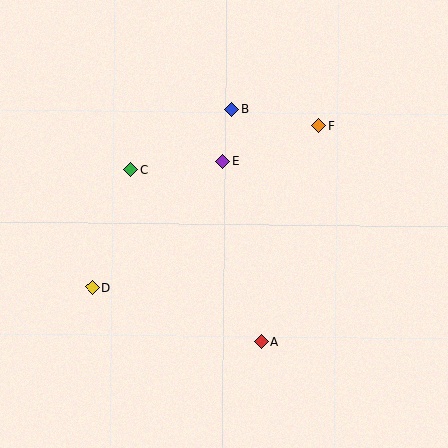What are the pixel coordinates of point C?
Point C is at (130, 170).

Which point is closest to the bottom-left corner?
Point D is closest to the bottom-left corner.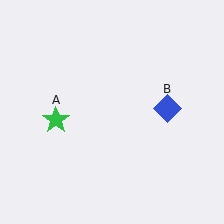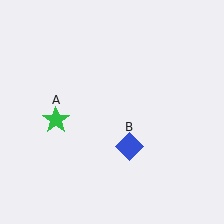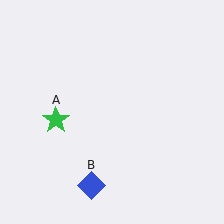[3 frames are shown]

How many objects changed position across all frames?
1 object changed position: blue diamond (object B).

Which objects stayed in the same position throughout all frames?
Green star (object A) remained stationary.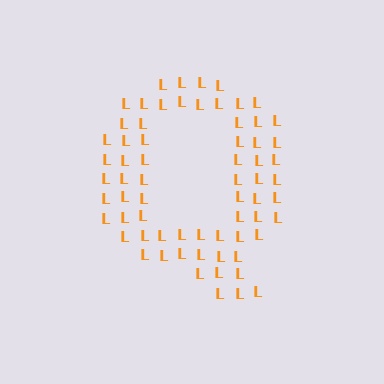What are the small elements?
The small elements are letter L's.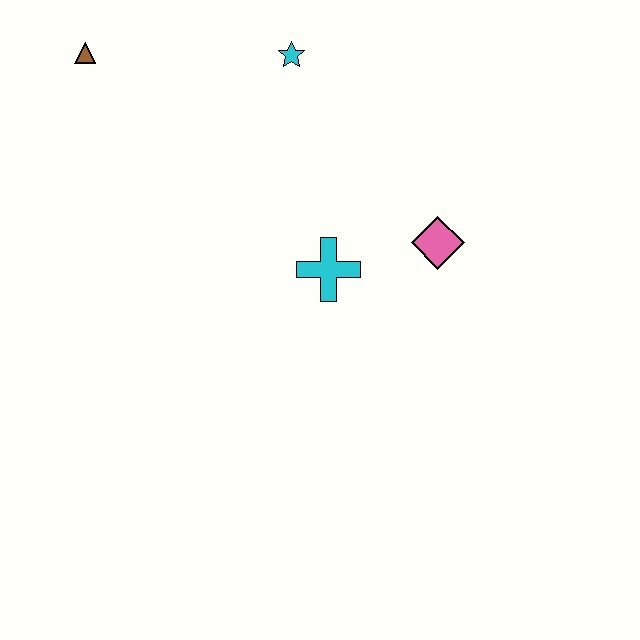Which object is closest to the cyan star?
The brown triangle is closest to the cyan star.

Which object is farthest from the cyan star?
The pink diamond is farthest from the cyan star.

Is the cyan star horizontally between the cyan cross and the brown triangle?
Yes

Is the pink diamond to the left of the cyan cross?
No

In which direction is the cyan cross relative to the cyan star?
The cyan cross is below the cyan star.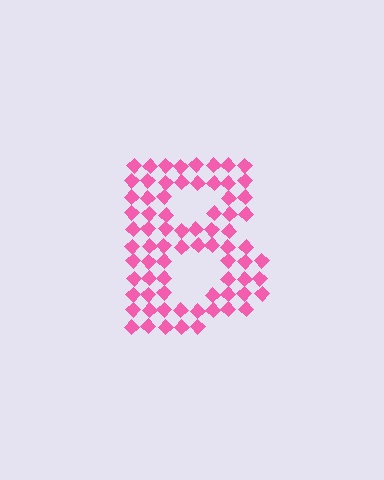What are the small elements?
The small elements are diamonds.